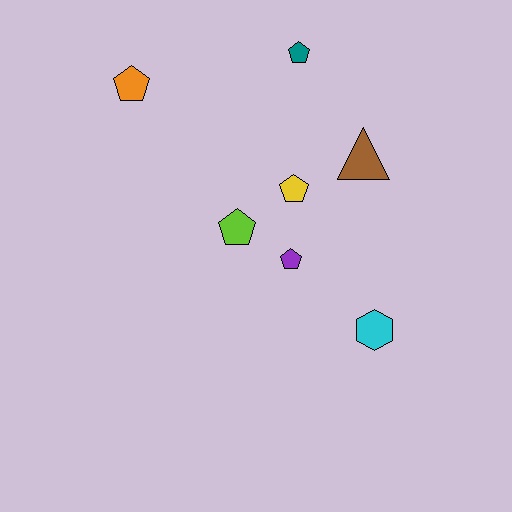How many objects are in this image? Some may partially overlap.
There are 7 objects.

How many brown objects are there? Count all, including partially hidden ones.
There is 1 brown object.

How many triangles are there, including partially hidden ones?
There is 1 triangle.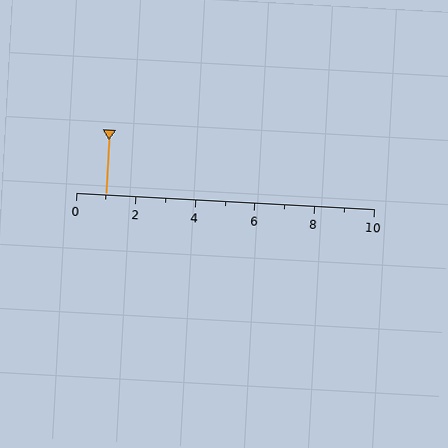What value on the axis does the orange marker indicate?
The marker indicates approximately 1.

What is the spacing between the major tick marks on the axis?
The major ticks are spaced 2 apart.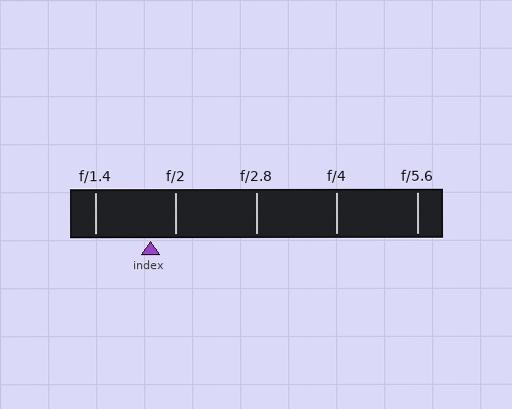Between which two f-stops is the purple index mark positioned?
The index mark is between f/1.4 and f/2.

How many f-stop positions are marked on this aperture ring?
There are 5 f-stop positions marked.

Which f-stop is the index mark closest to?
The index mark is closest to f/2.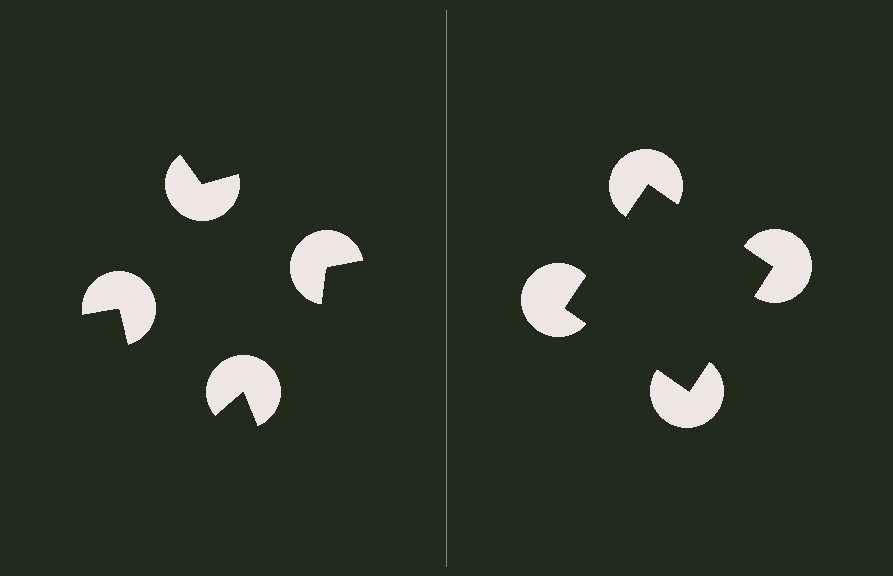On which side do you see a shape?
An illusory square appears on the right side. On the left side the wedge cuts are rotated, so no coherent shape forms.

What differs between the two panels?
The pac-man discs are positioned identically on both sides; only the wedge orientations differ. On the right they align to a square; on the left they are misaligned.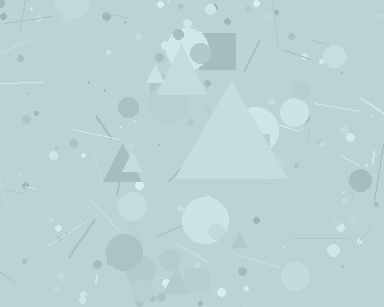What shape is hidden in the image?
A triangle is hidden in the image.